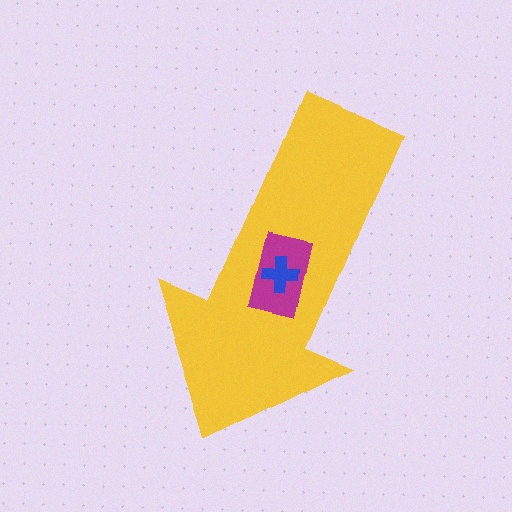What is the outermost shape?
The yellow arrow.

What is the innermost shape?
The blue cross.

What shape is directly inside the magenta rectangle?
The blue cross.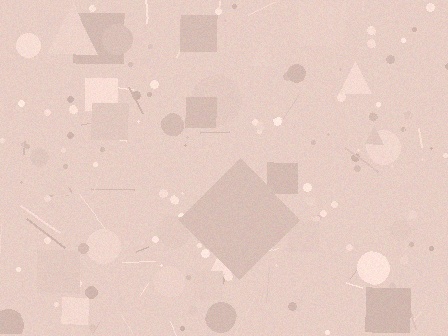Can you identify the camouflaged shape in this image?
The camouflaged shape is a diamond.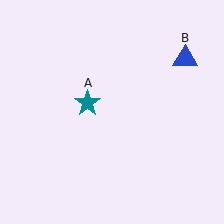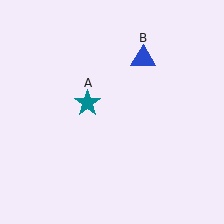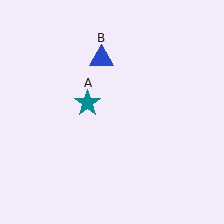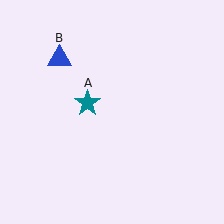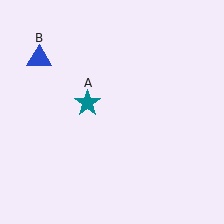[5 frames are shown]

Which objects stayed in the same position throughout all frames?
Teal star (object A) remained stationary.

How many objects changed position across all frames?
1 object changed position: blue triangle (object B).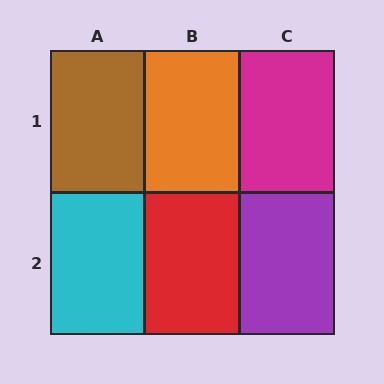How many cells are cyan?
1 cell is cyan.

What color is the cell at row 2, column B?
Red.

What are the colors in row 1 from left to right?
Brown, orange, magenta.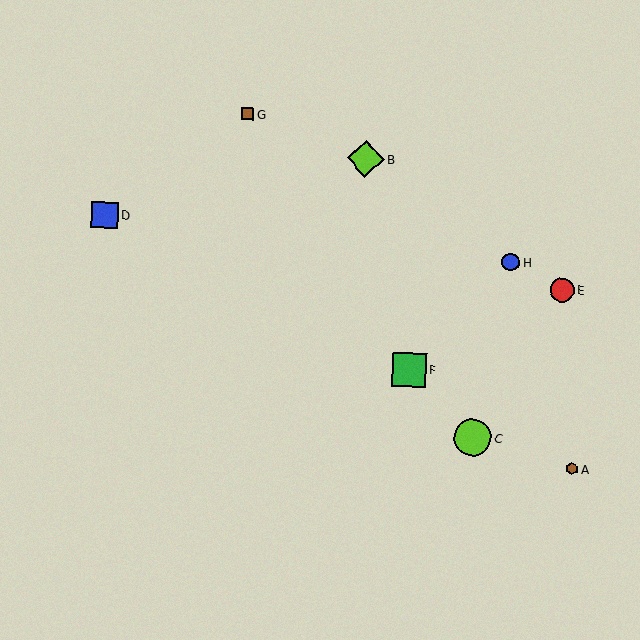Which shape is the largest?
The lime circle (labeled C) is the largest.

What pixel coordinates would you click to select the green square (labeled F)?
Click at (409, 370) to select the green square F.